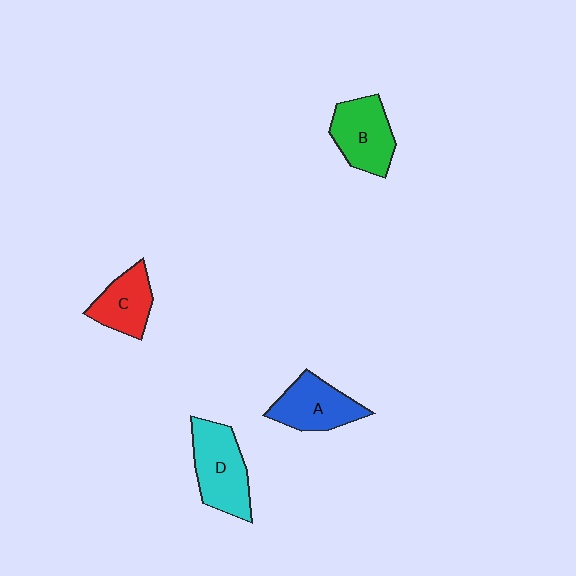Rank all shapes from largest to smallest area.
From largest to smallest: D (cyan), B (green), A (blue), C (red).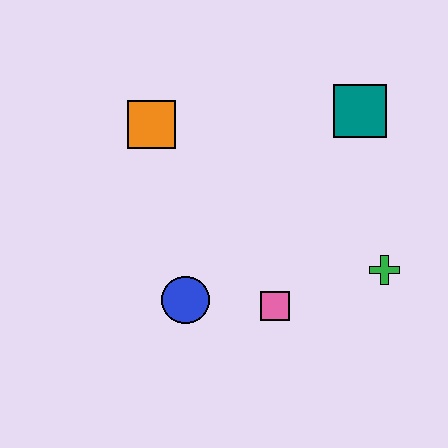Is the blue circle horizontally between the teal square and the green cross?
No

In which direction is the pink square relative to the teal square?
The pink square is below the teal square.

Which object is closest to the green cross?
The pink square is closest to the green cross.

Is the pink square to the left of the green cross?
Yes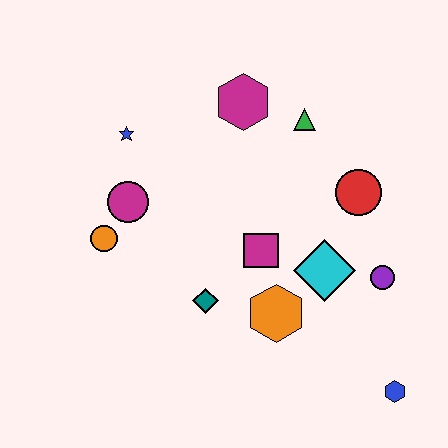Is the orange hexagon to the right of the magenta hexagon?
Yes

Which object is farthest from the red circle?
The orange circle is farthest from the red circle.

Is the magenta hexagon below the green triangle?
No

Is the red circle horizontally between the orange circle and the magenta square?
No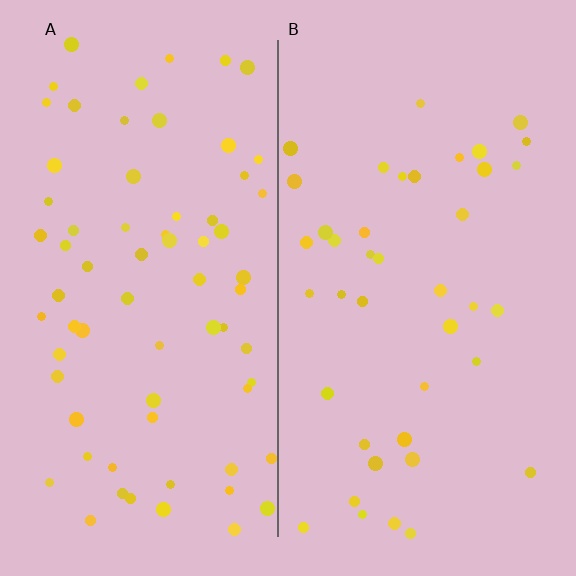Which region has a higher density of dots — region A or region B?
A (the left).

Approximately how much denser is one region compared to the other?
Approximately 1.7× — region A over region B.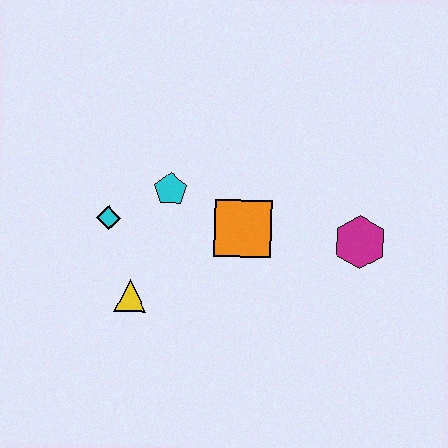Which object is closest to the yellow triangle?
The cyan diamond is closest to the yellow triangle.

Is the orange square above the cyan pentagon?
No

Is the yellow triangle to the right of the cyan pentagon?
No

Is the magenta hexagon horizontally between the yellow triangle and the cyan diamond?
No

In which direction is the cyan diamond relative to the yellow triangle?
The cyan diamond is above the yellow triangle.